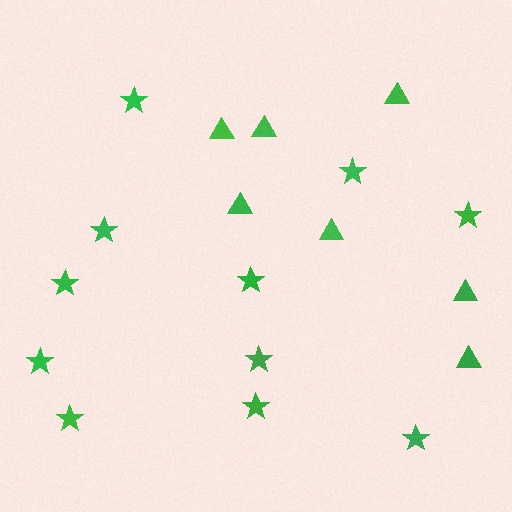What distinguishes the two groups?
There are 2 groups: one group of triangles (7) and one group of stars (11).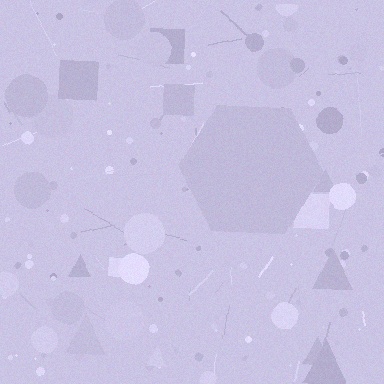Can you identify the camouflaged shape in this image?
The camouflaged shape is a hexagon.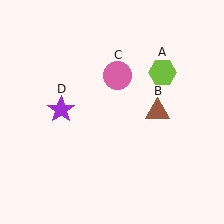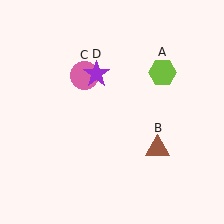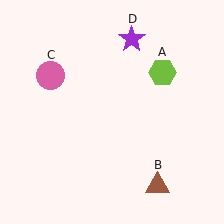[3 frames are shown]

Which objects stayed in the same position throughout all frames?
Lime hexagon (object A) remained stationary.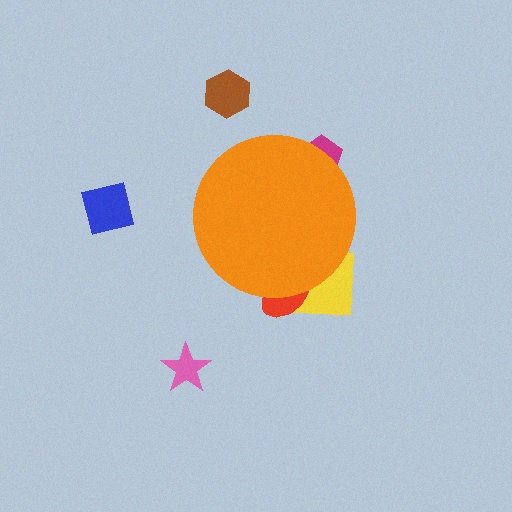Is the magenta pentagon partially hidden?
Yes, the magenta pentagon is partially hidden behind the orange circle.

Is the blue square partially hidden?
No, the blue square is fully visible.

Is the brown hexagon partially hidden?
No, the brown hexagon is fully visible.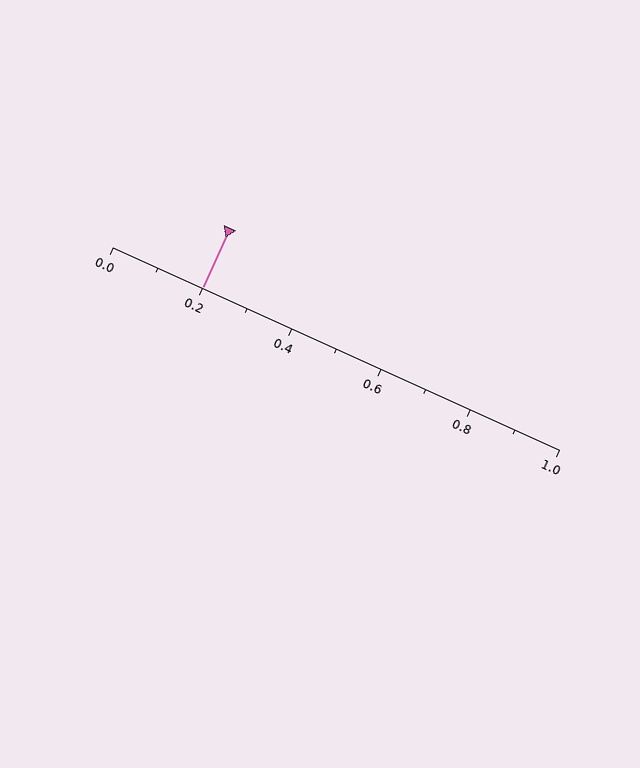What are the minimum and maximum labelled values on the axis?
The axis runs from 0.0 to 1.0.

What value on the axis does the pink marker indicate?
The marker indicates approximately 0.2.